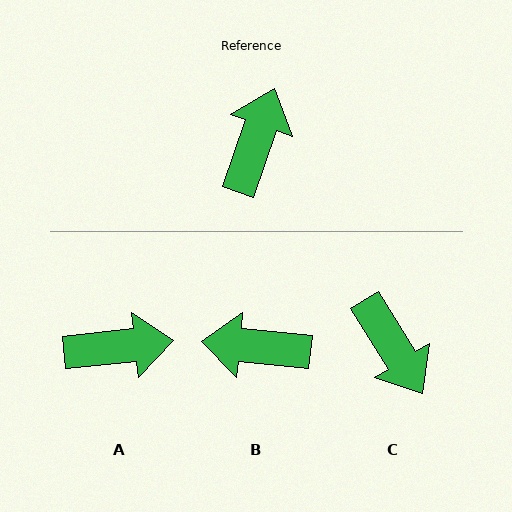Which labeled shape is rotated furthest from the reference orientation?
C, about 129 degrees away.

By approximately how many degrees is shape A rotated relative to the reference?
Approximately 64 degrees clockwise.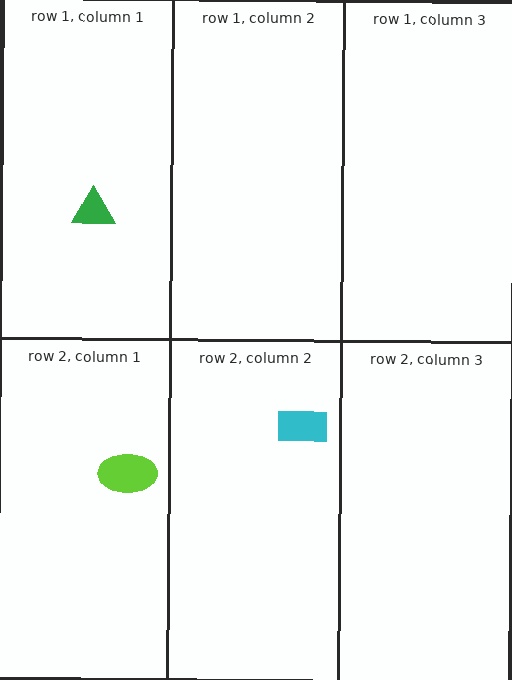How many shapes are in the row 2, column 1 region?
1.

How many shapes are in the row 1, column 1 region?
1.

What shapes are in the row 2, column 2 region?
The cyan rectangle.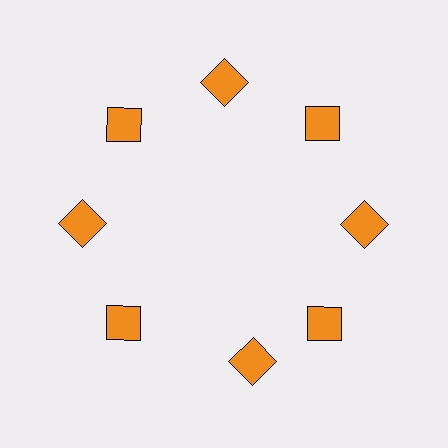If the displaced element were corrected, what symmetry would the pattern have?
It would have 8-fold rotational symmetry — the pattern would map onto itself every 45 degrees.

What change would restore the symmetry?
The symmetry would be restored by rotating it back into even spacing with its neighbors so that all 8 squares sit at equal angles and equal distance from the center.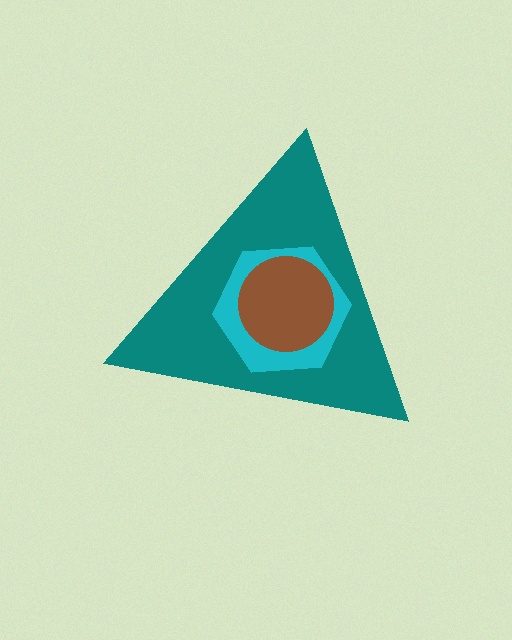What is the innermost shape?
The brown circle.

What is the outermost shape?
The teal triangle.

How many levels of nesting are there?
3.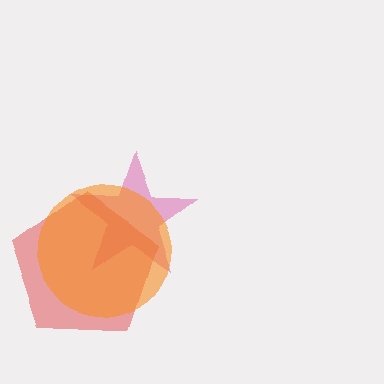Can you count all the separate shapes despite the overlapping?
Yes, there are 3 separate shapes.